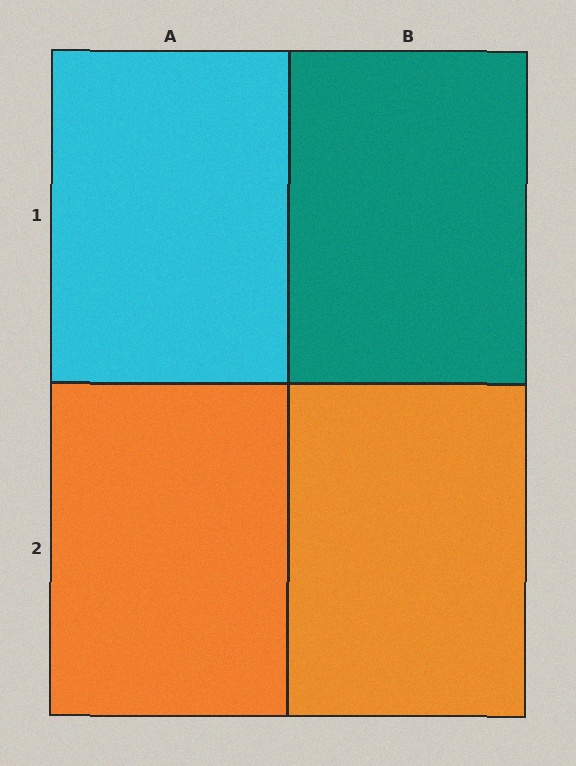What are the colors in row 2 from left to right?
Orange, orange.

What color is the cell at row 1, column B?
Teal.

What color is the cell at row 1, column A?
Cyan.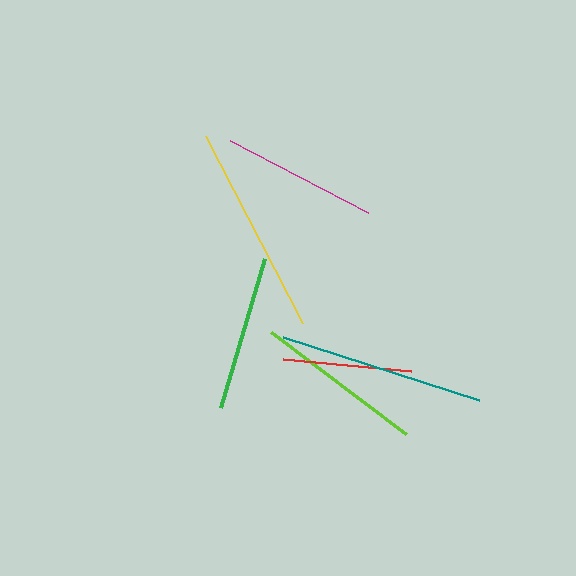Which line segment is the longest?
The yellow line is the longest at approximately 211 pixels.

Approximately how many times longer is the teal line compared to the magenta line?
The teal line is approximately 1.3 times the length of the magenta line.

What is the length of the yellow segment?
The yellow segment is approximately 211 pixels long.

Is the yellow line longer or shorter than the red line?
The yellow line is longer than the red line.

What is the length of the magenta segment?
The magenta segment is approximately 156 pixels long.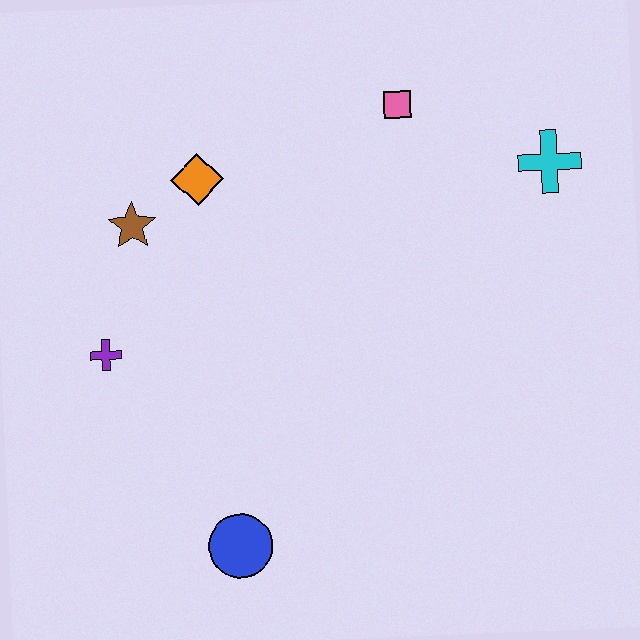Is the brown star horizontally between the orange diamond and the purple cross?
Yes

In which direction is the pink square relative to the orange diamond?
The pink square is to the right of the orange diamond.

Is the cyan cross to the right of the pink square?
Yes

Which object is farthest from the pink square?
The blue circle is farthest from the pink square.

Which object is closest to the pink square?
The cyan cross is closest to the pink square.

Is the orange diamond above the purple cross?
Yes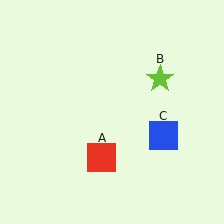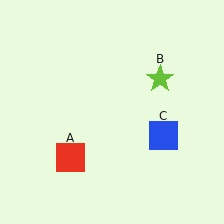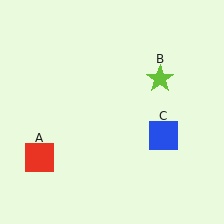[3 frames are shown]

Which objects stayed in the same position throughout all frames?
Lime star (object B) and blue square (object C) remained stationary.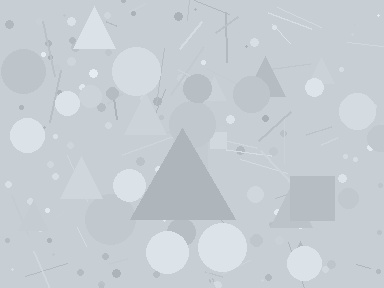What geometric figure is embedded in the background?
A triangle is embedded in the background.